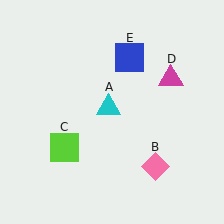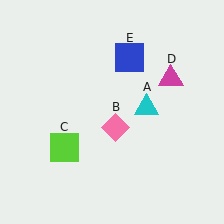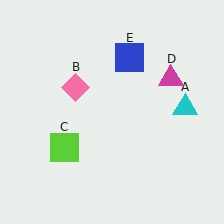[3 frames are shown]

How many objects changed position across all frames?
2 objects changed position: cyan triangle (object A), pink diamond (object B).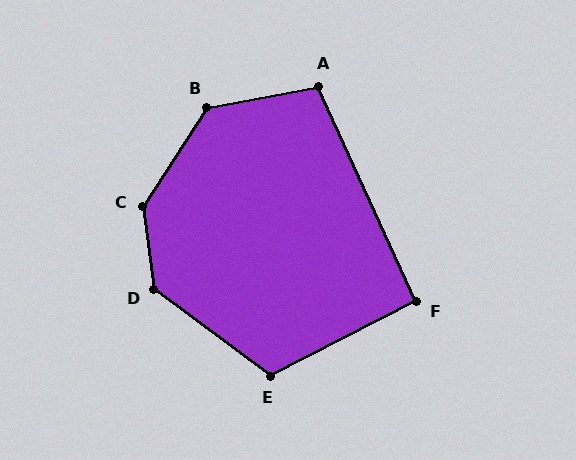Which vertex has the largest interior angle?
C, at approximately 140 degrees.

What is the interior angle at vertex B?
Approximately 134 degrees (obtuse).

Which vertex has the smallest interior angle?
F, at approximately 92 degrees.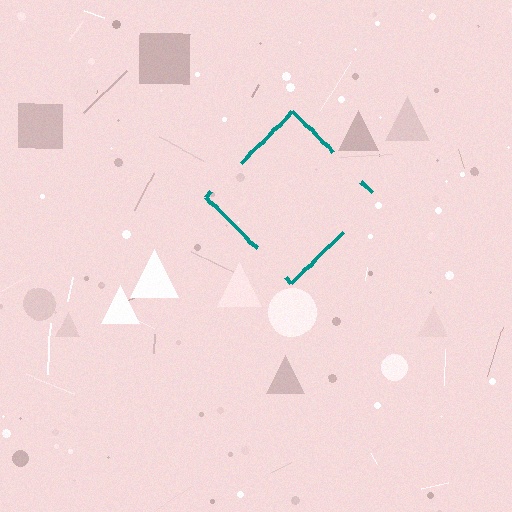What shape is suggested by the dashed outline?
The dashed outline suggests a diamond.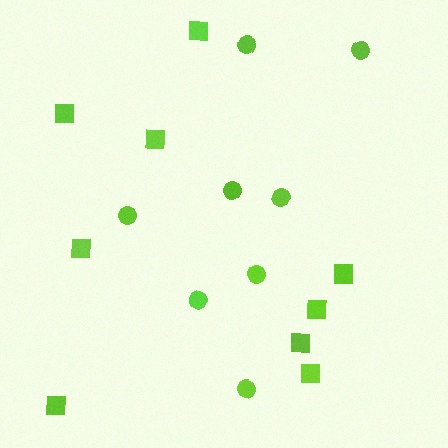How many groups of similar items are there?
There are 2 groups: one group of circles (8) and one group of squares (9).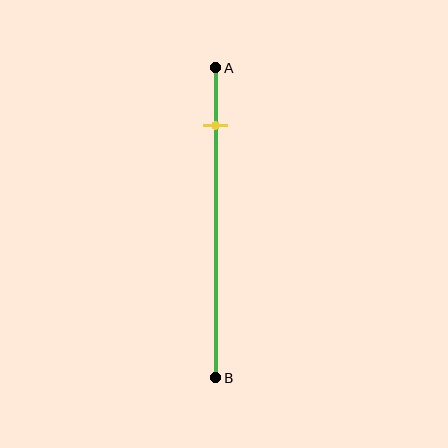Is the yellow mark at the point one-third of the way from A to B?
No, the mark is at about 20% from A, not at the 33% one-third point.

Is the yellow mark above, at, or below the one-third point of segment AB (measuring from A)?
The yellow mark is above the one-third point of segment AB.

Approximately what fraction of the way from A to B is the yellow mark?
The yellow mark is approximately 20% of the way from A to B.